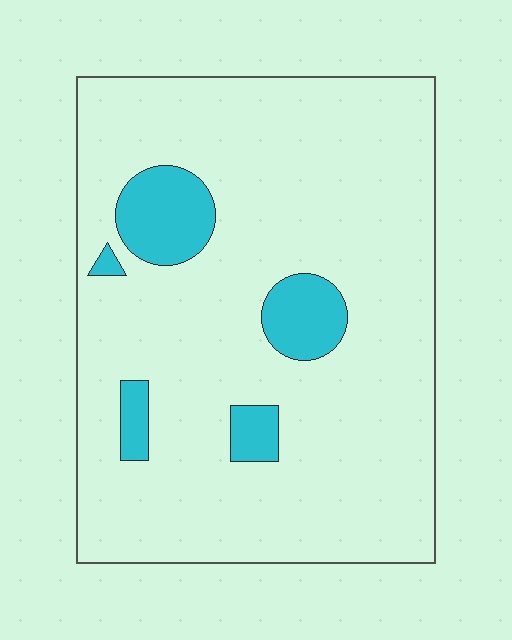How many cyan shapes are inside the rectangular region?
5.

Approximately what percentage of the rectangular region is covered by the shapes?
Approximately 10%.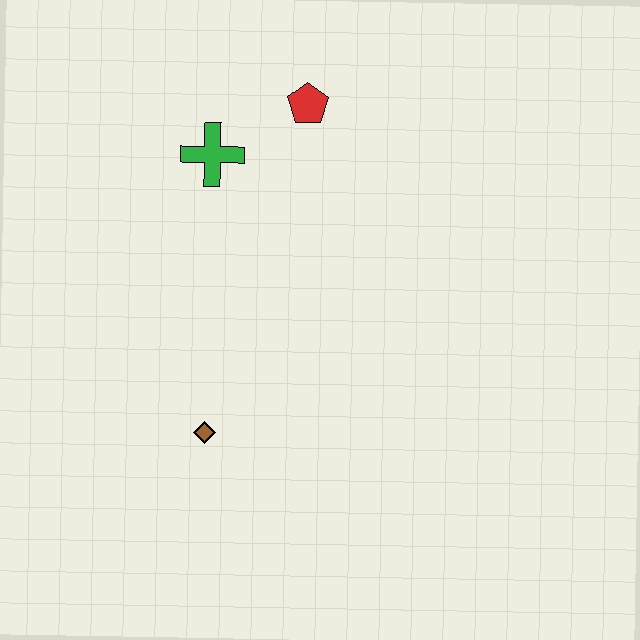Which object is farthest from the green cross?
The brown diamond is farthest from the green cross.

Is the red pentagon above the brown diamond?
Yes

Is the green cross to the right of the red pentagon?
No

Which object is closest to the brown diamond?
The green cross is closest to the brown diamond.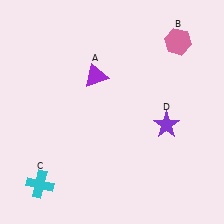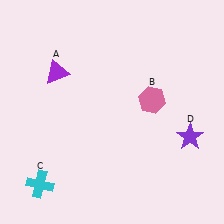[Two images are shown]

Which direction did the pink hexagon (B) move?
The pink hexagon (B) moved down.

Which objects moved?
The objects that moved are: the purple triangle (A), the pink hexagon (B), the purple star (D).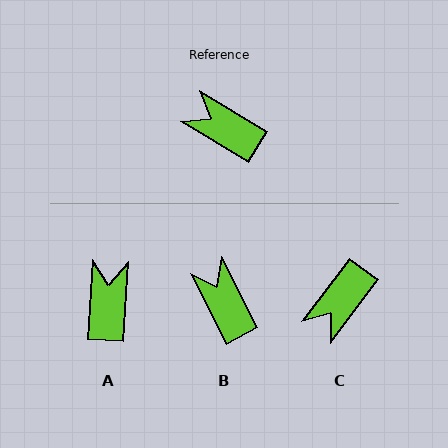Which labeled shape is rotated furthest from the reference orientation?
C, about 84 degrees away.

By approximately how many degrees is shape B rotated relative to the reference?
Approximately 32 degrees clockwise.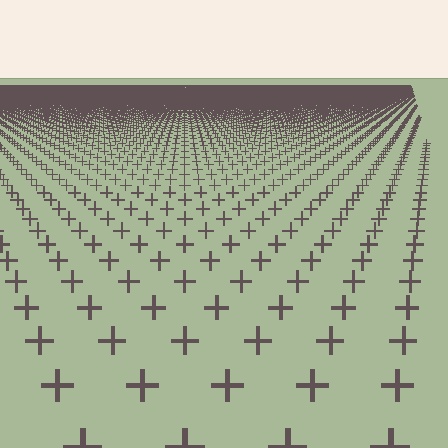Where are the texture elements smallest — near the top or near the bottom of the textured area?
Near the top.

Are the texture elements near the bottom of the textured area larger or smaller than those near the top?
Larger. Near the bottom, elements are closer to the viewer and appear at a bigger on-screen size.